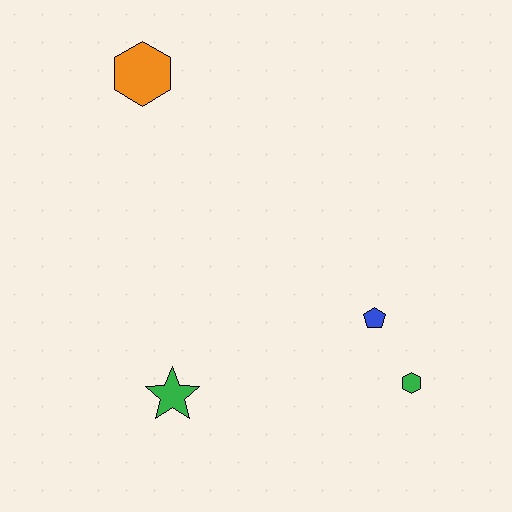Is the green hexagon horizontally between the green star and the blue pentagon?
No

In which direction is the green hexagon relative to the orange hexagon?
The green hexagon is below the orange hexagon.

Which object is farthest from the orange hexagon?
The green hexagon is farthest from the orange hexagon.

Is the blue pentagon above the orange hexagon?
No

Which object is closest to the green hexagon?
The blue pentagon is closest to the green hexagon.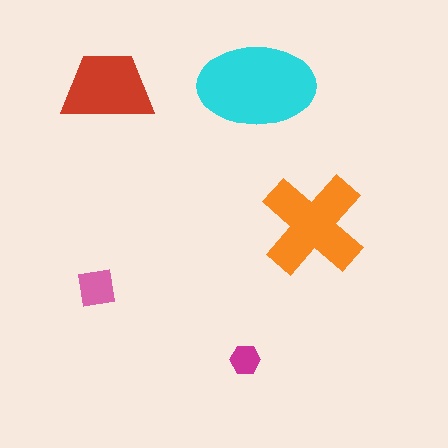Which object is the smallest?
The magenta hexagon.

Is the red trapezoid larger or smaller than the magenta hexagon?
Larger.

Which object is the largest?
The cyan ellipse.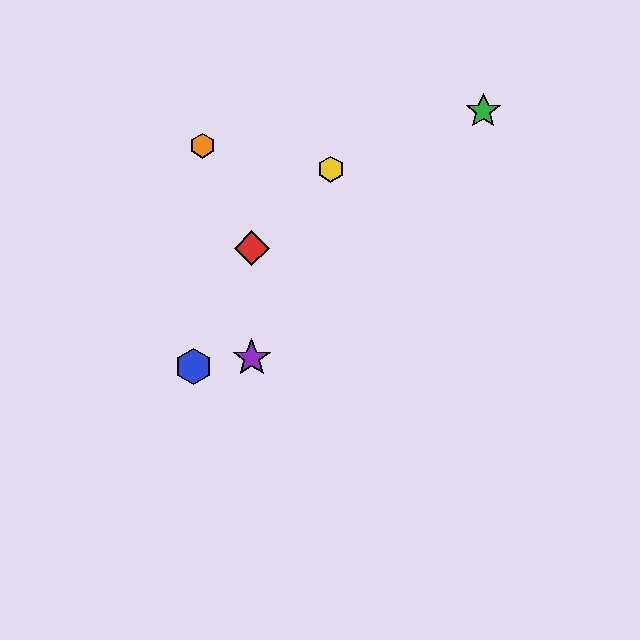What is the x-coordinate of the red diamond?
The red diamond is at x≈252.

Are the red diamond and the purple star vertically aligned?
Yes, both are at x≈252.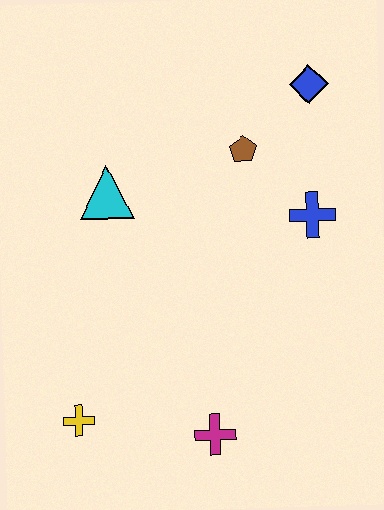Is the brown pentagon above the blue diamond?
No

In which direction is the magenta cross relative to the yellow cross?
The magenta cross is to the right of the yellow cross.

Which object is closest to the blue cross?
The brown pentagon is closest to the blue cross.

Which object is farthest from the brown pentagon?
The yellow cross is farthest from the brown pentagon.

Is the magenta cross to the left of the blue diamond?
Yes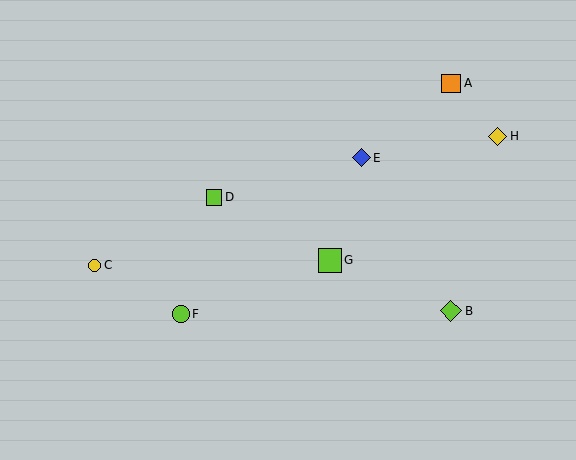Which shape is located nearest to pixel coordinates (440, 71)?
The orange square (labeled A) at (451, 83) is nearest to that location.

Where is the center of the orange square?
The center of the orange square is at (451, 83).